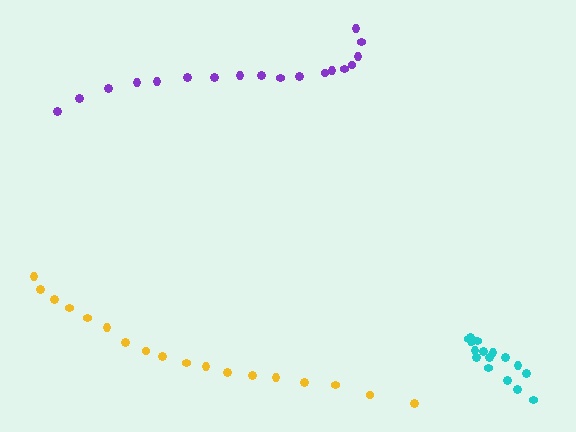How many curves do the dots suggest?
There are 3 distinct paths.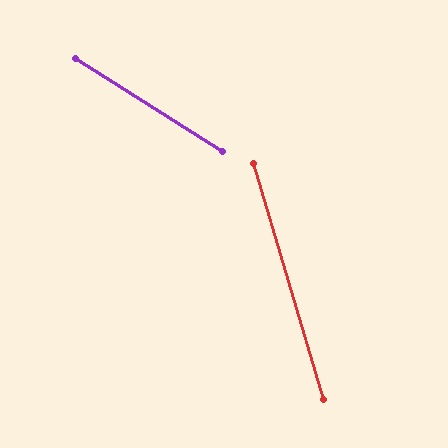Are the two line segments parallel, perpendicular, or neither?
Neither parallel nor perpendicular — they differ by about 41°.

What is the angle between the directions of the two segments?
Approximately 41 degrees.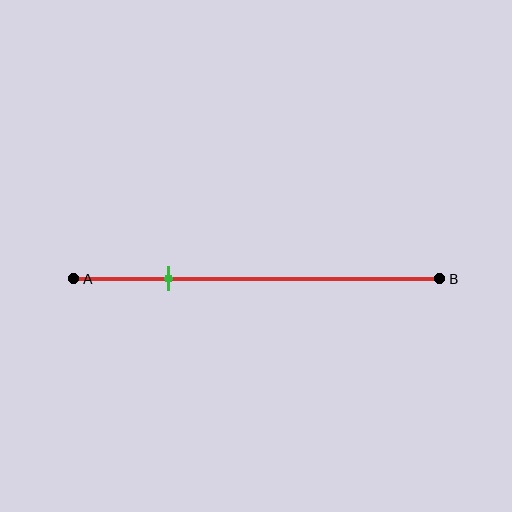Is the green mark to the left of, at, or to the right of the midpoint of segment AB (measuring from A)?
The green mark is to the left of the midpoint of segment AB.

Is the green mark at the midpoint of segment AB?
No, the mark is at about 25% from A, not at the 50% midpoint.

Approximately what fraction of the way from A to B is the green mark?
The green mark is approximately 25% of the way from A to B.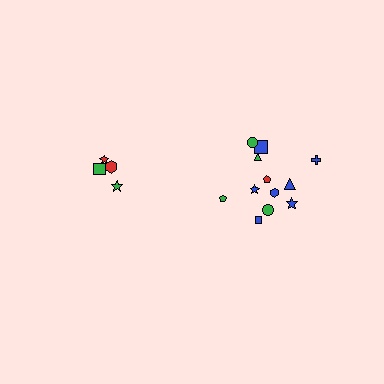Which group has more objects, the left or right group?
The right group.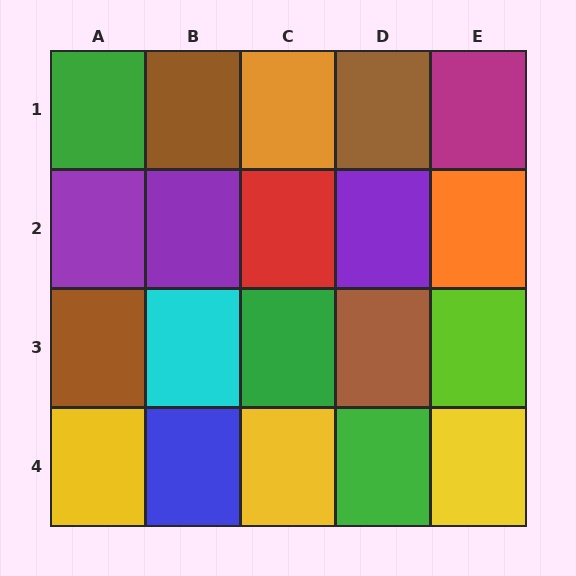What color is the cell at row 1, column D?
Brown.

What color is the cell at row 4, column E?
Yellow.